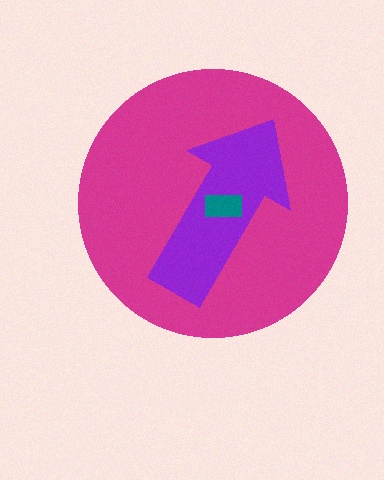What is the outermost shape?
The magenta circle.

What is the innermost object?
The teal rectangle.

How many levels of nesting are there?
3.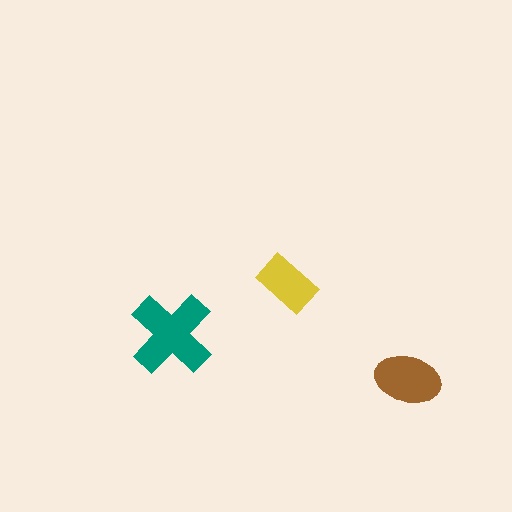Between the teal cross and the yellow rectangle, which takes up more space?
The teal cross.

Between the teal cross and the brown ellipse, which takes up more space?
The teal cross.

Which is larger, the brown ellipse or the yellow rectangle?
The brown ellipse.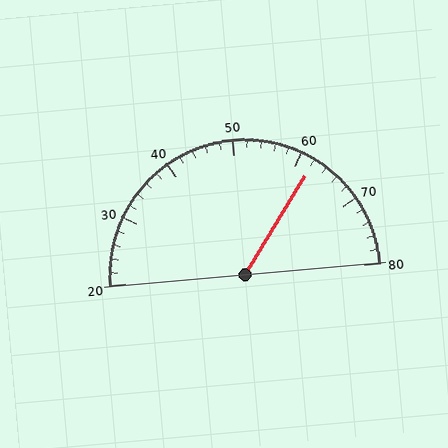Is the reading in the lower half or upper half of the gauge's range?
The reading is in the upper half of the range (20 to 80).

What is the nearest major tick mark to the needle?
The nearest major tick mark is 60.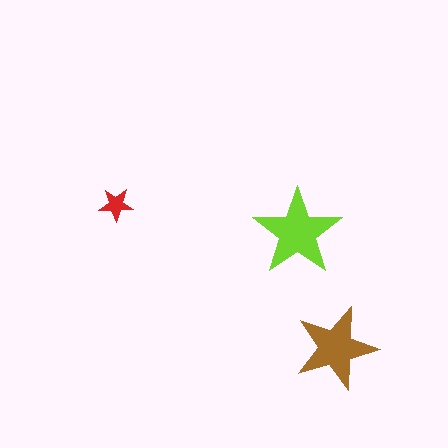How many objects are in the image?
There are 3 objects in the image.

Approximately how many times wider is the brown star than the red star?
About 2.5 times wider.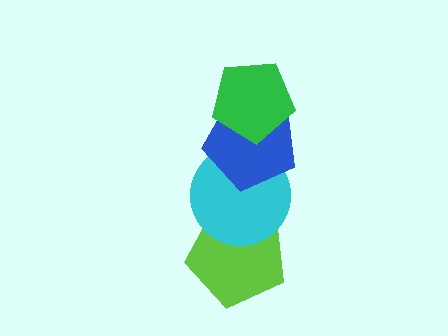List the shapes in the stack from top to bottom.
From top to bottom: the green pentagon, the blue pentagon, the cyan circle, the lime pentagon.